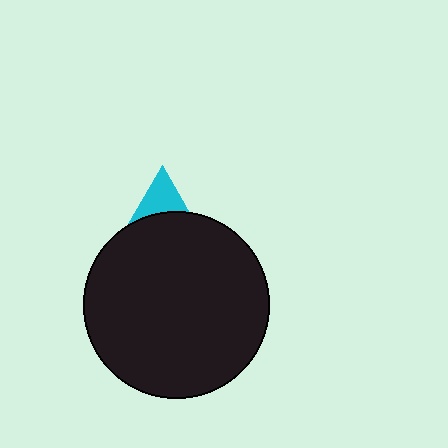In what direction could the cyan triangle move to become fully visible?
The cyan triangle could move up. That would shift it out from behind the black circle entirely.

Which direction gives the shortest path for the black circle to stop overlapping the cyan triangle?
Moving down gives the shortest separation.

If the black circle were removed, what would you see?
You would see the complete cyan triangle.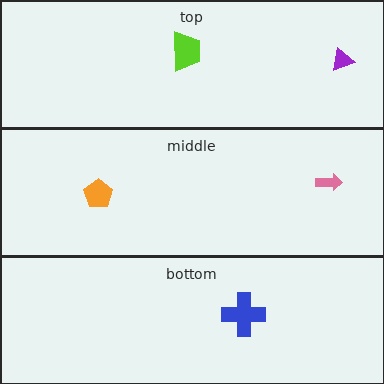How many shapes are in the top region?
2.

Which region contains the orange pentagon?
The middle region.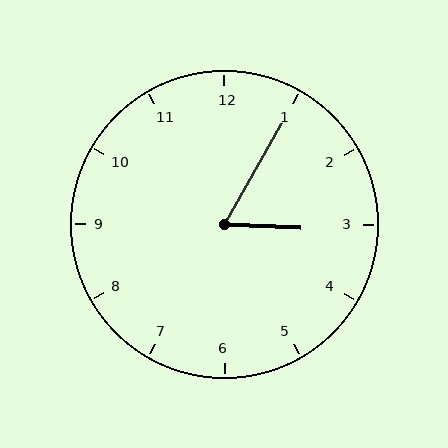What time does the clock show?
3:05.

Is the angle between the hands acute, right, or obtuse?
It is acute.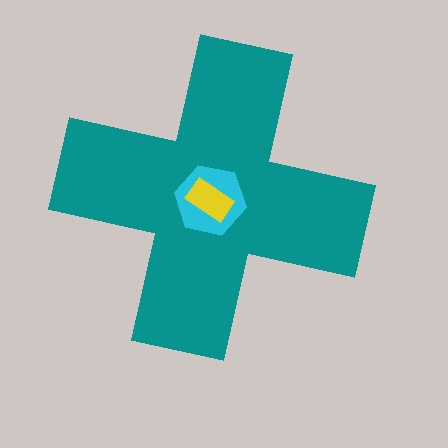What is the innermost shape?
The yellow rectangle.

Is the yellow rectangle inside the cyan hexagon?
Yes.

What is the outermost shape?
The teal cross.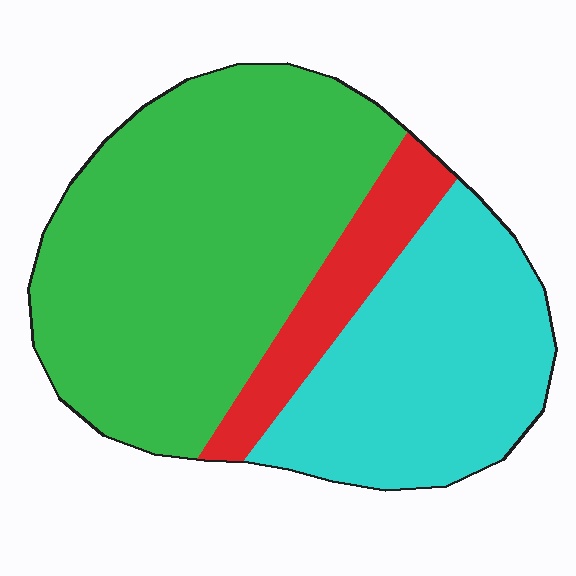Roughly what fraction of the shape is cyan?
Cyan takes up between a quarter and a half of the shape.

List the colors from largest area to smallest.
From largest to smallest: green, cyan, red.